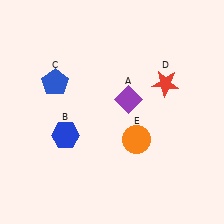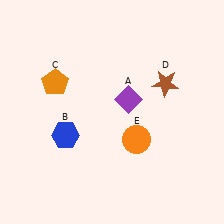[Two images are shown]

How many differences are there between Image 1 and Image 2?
There are 2 differences between the two images.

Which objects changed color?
C changed from blue to orange. D changed from red to brown.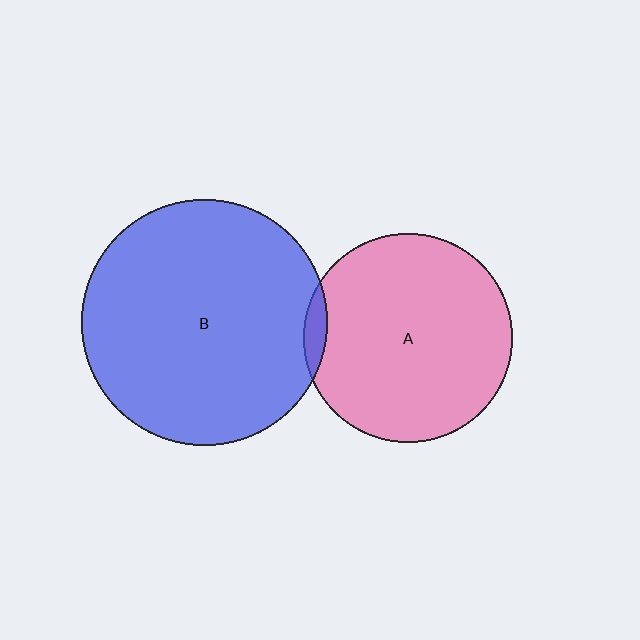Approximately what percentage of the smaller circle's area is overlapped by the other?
Approximately 5%.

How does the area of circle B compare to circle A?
Approximately 1.4 times.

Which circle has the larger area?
Circle B (blue).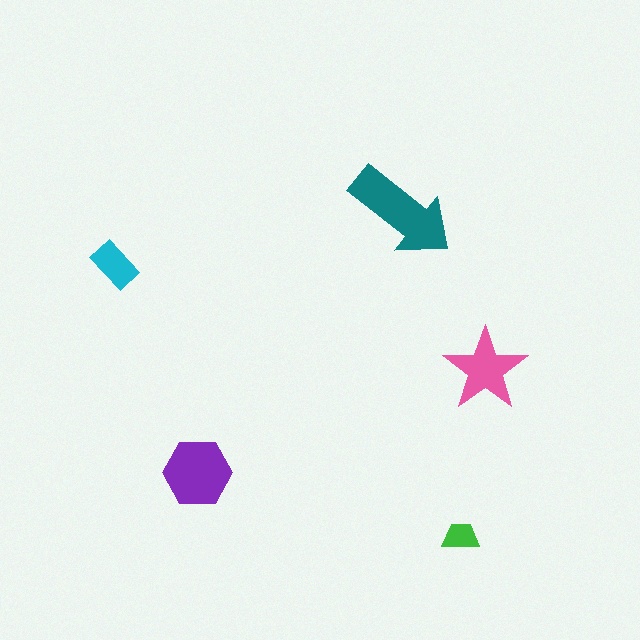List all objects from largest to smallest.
The teal arrow, the purple hexagon, the pink star, the cyan rectangle, the green trapezoid.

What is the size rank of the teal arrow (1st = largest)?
1st.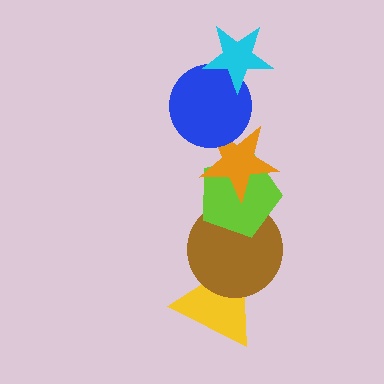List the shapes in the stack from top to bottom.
From top to bottom: the cyan star, the blue circle, the orange star, the lime pentagon, the brown circle, the yellow triangle.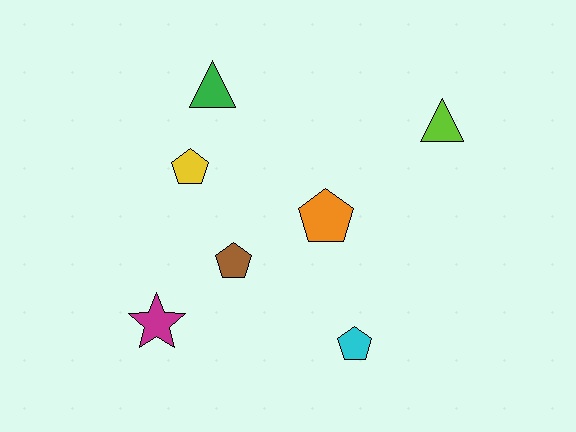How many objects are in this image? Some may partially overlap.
There are 7 objects.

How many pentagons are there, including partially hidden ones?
There are 4 pentagons.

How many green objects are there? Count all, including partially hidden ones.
There is 1 green object.